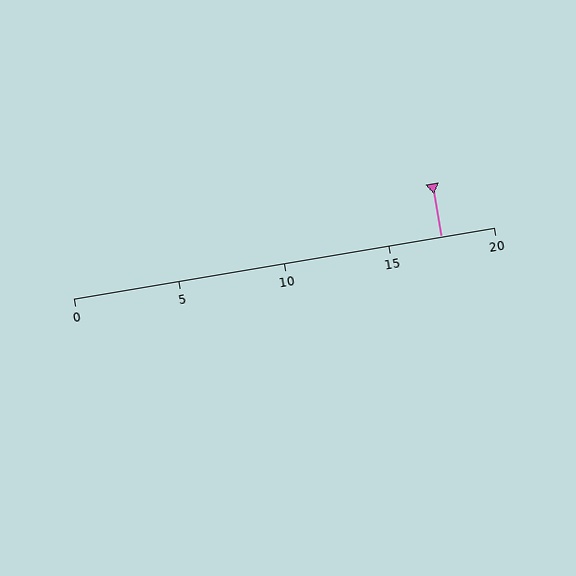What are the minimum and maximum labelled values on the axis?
The axis runs from 0 to 20.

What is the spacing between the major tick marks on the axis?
The major ticks are spaced 5 apart.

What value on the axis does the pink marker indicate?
The marker indicates approximately 17.5.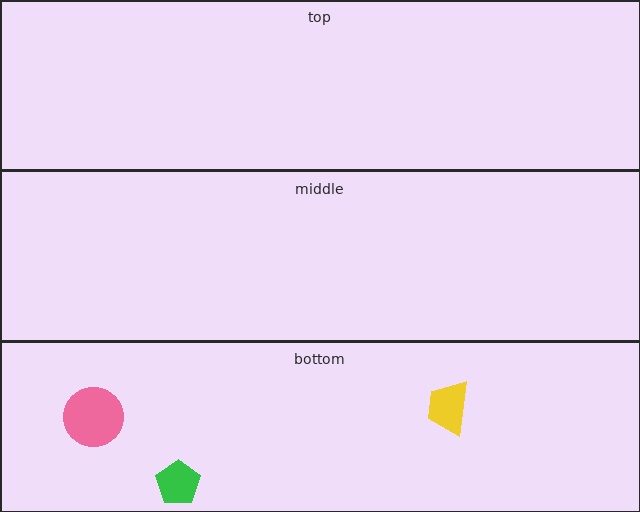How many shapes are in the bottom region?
3.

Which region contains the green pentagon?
The bottom region.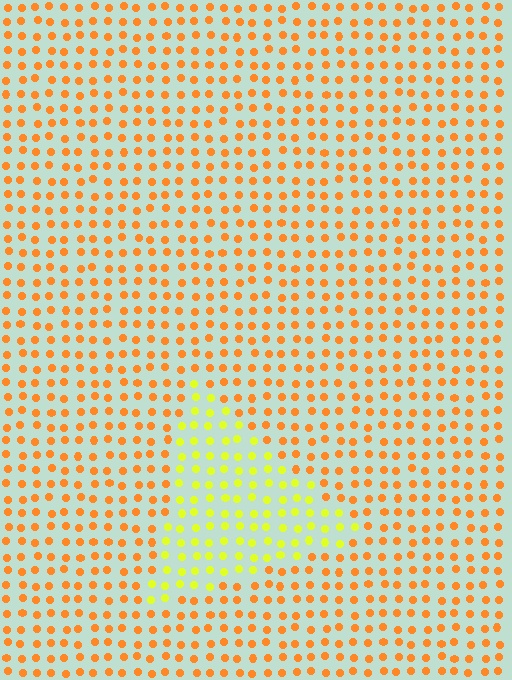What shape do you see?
I see a triangle.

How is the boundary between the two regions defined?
The boundary is defined purely by a slight shift in hue (about 42 degrees). Spacing, size, and orientation are identical on both sides.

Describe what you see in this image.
The image is filled with small orange elements in a uniform arrangement. A triangle-shaped region is visible where the elements are tinted to a slightly different hue, forming a subtle color boundary.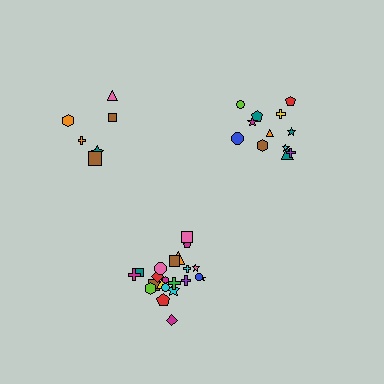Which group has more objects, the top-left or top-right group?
The top-right group.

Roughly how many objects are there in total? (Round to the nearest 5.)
Roughly 40 objects in total.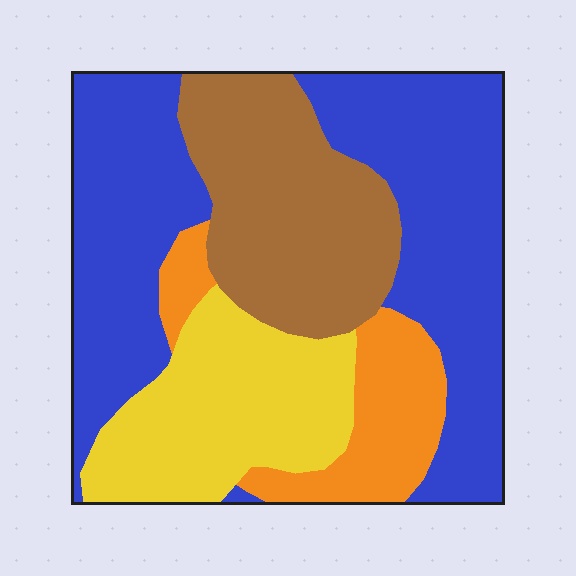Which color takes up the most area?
Blue, at roughly 45%.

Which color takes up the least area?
Orange, at roughly 15%.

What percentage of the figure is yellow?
Yellow covers 20% of the figure.